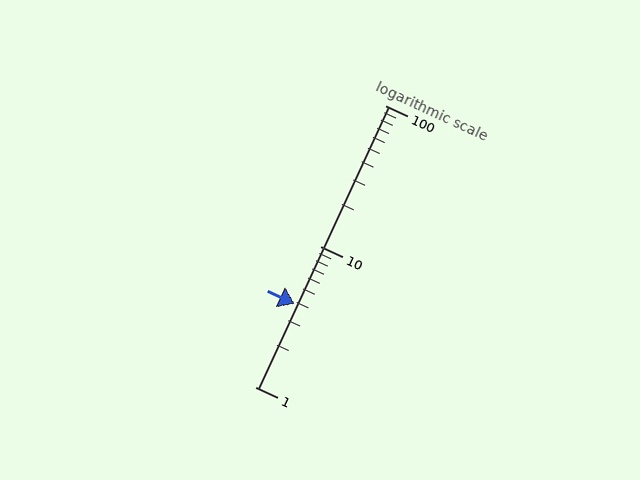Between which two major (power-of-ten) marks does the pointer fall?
The pointer is between 1 and 10.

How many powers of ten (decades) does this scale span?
The scale spans 2 decades, from 1 to 100.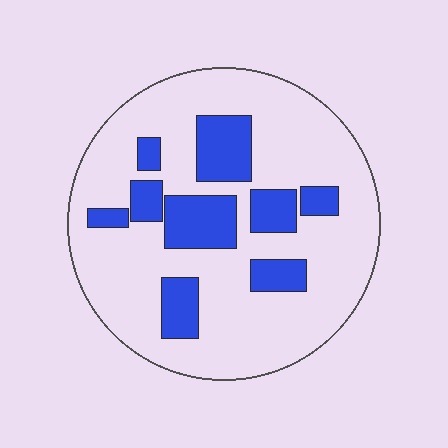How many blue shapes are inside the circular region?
9.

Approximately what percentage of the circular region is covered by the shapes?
Approximately 25%.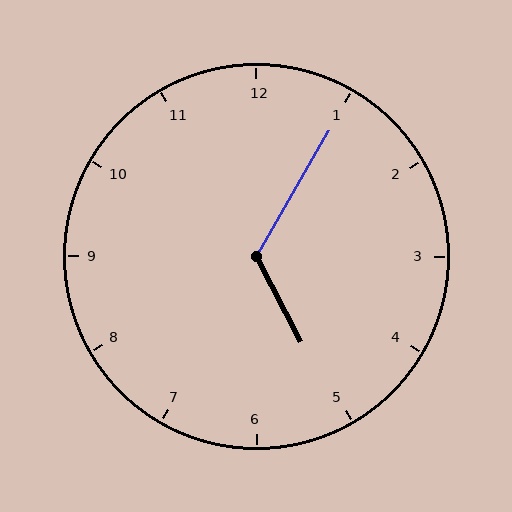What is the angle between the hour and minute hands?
Approximately 122 degrees.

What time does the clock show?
5:05.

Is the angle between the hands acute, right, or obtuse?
It is obtuse.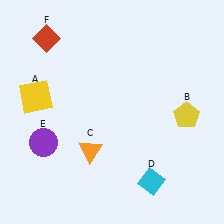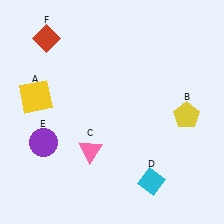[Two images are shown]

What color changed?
The triangle (C) changed from orange in Image 1 to pink in Image 2.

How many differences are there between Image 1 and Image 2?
There is 1 difference between the two images.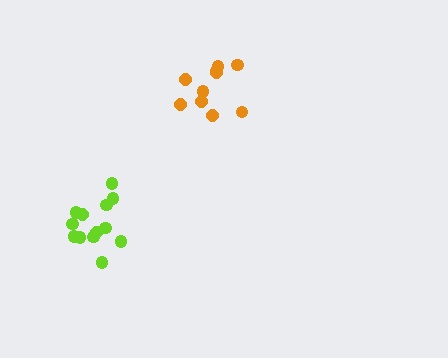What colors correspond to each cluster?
The clusters are colored: lime, orange.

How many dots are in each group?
Group 1: 13 dots, Group 2: 10 dots (23 total).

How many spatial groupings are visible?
There are 2 spatial groupings.